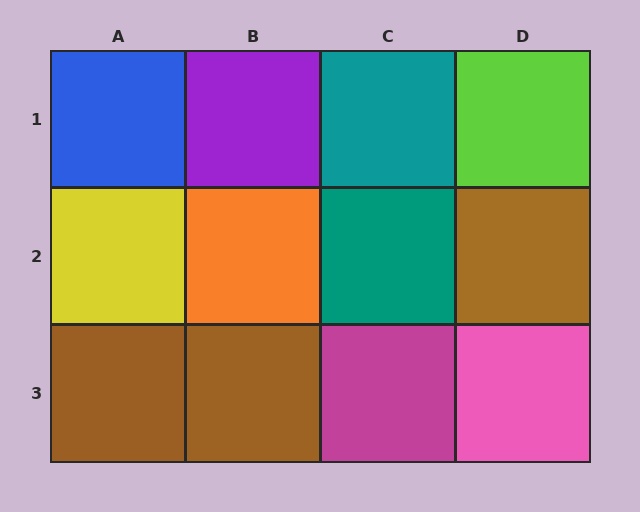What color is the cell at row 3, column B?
Brown.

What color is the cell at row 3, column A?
Brown.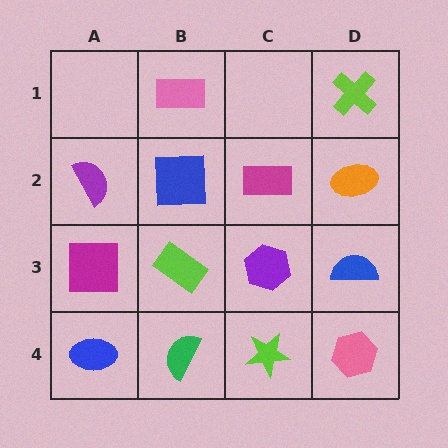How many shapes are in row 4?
4 shapes.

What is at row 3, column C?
A purple hexagon.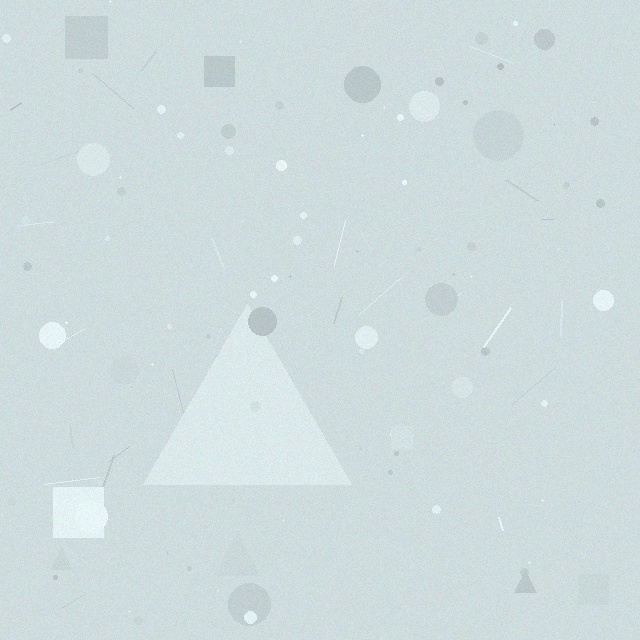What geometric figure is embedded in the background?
A triangle is embedded in the background.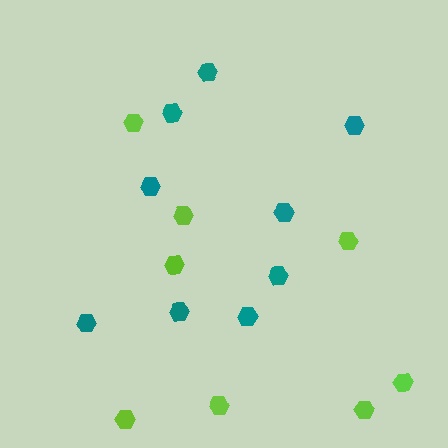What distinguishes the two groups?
There are 2 groups: one group of teal hexagons (9) and one group of lime hexagons (8).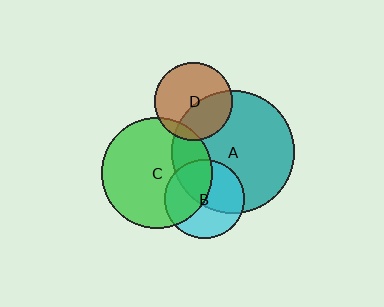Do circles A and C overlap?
Yes.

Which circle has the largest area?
Circle A (teal).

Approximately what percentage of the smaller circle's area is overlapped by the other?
Approximately 25%.